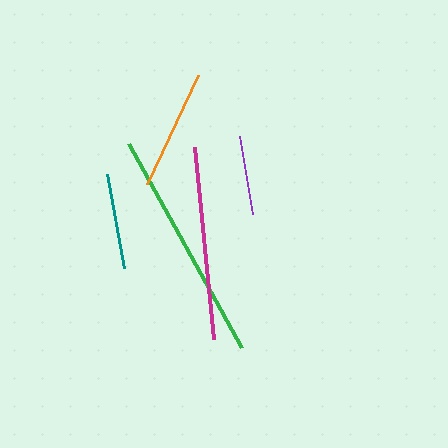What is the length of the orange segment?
The orange segment is approximately 120 pixels long.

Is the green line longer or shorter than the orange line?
The green line is longer than the orange line.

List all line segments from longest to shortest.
From longest to shortest: green, magenta, orange, teal, purple.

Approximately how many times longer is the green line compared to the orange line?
The green line is approximately 1.9 times the length of the orange line.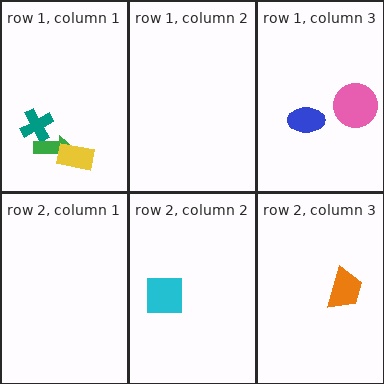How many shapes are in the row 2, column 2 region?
1.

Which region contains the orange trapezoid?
The row 2, column 3 region.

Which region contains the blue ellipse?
The row 1, column 3 region.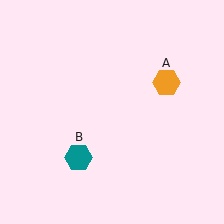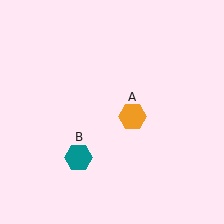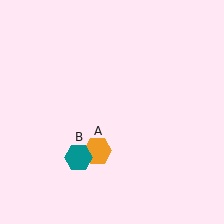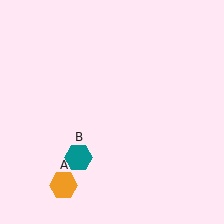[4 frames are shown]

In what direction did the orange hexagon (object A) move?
The orange hexagon (object A) moved down and to the left.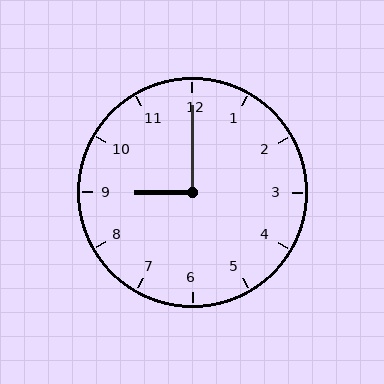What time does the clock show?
9:00.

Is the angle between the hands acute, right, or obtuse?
It is right.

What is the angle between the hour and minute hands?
Approximately 90 degrees.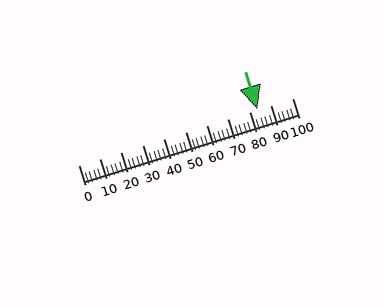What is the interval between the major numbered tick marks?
The major tick marks are spaced 10 units apart.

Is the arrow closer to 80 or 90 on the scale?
The arrow is closer to 80.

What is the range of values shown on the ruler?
The ruler shows values from 0 to 100.